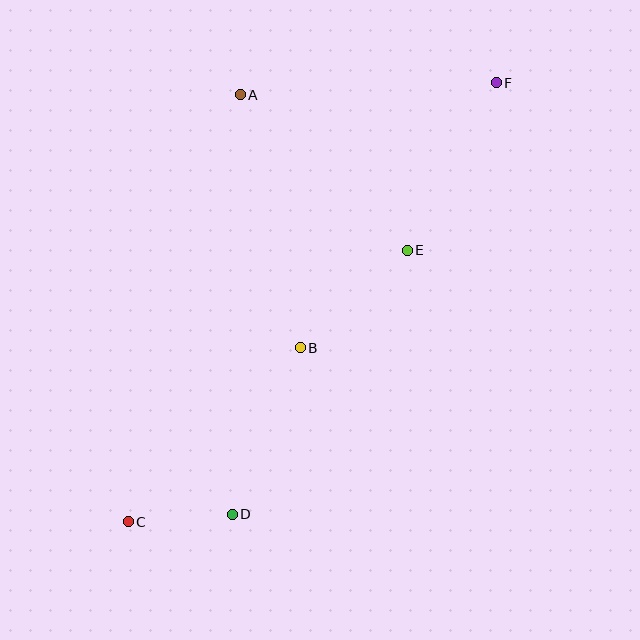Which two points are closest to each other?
Points C and D are closest to each other.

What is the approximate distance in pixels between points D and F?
The distance between D and F is approximately 506 pixels.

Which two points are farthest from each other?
Points C and F are farthest from each other.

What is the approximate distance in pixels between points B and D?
The distance between B and D is approximately 180 pixels.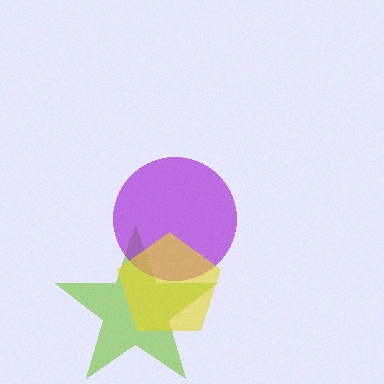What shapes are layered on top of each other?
The layered shapes are: a lime star, a purple circle, a yellow pentagon.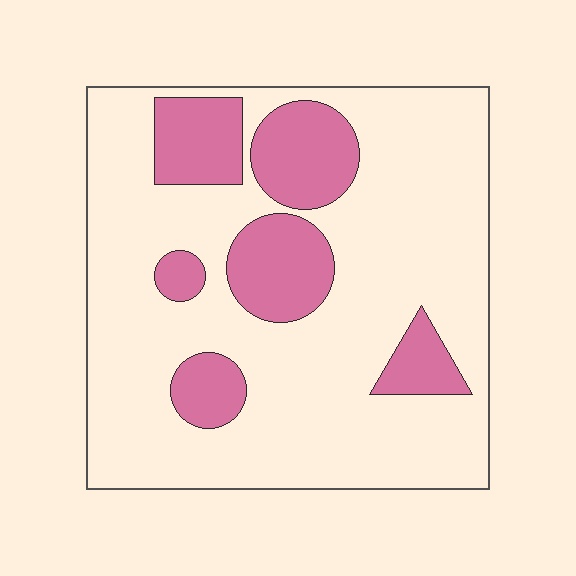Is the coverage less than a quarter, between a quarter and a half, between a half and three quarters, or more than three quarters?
Less than a quarter.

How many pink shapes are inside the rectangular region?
6.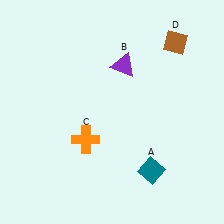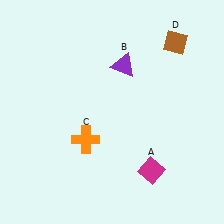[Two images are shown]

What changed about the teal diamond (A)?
In Image 1, A is teal. In Image 2, it changed to magenta.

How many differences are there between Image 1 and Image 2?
There is 1 difference between the two images.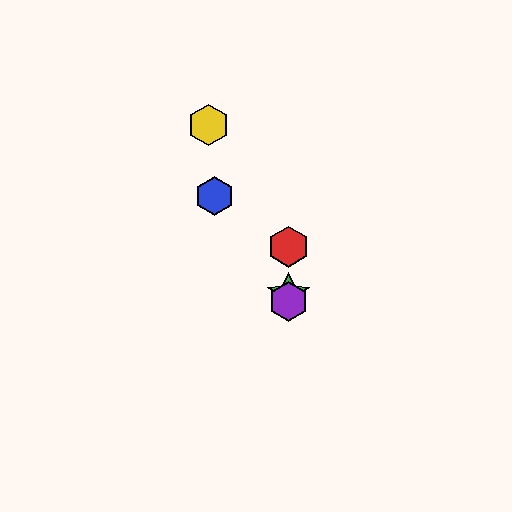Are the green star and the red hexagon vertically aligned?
Yes, both are at x≈289.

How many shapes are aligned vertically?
3 shapes (the red hexagon, the green star, the purple hexagon) are aligned vertically.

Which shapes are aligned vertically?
The red hexagon, the green star, the purple hexagon are aligned vertically.